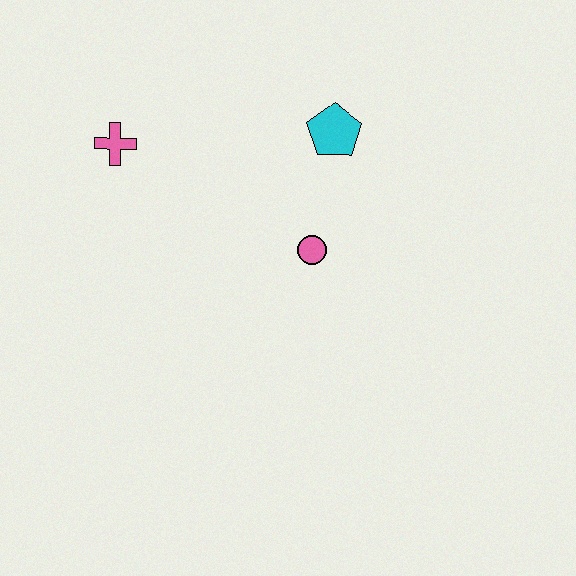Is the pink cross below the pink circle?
No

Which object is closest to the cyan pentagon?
The pink circle is closest to the cyan pentagon.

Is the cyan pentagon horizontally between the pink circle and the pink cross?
No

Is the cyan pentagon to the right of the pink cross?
Yes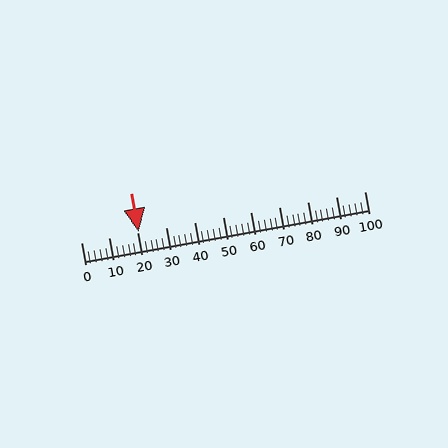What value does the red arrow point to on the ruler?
The red arrow points to approximately 20.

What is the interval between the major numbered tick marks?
The major tick marks are spaced 10 units apart.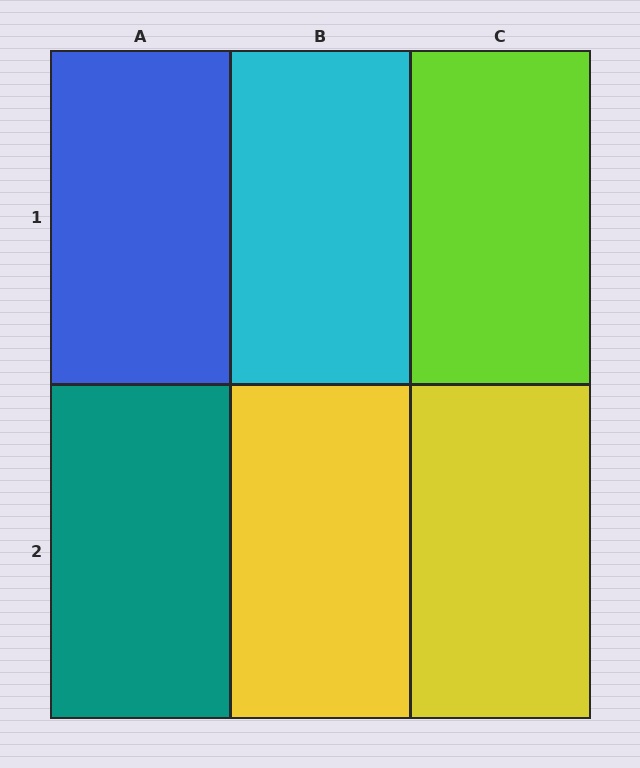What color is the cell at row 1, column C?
Lime.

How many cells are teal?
1 cell is teal.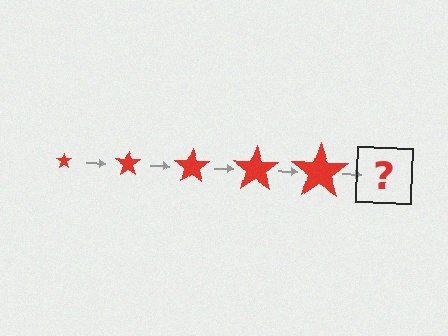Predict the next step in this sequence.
The next step is a red star, larger than the previous one.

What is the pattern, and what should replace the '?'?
The pattern is that the star gets progressively larger each step. The '?' should be a red star, larger than the previous one.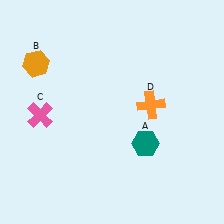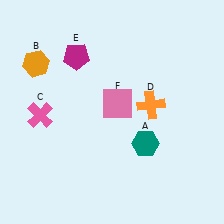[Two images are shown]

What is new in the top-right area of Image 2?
A pink square (F) was added in the top-right area of Image 2.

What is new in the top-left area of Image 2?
A magenta pentagon (E) was added in the top-left area of Image 2.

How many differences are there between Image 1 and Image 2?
There are 2 differences between the two images.